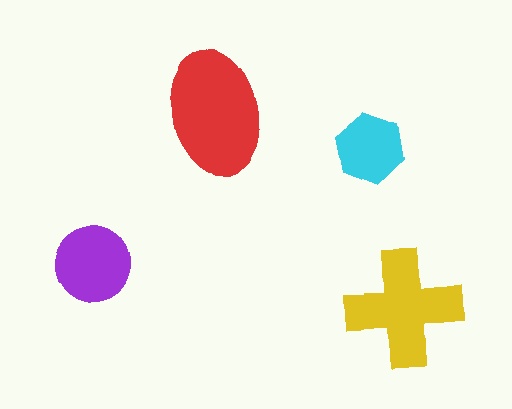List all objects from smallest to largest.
The cyan hexagon, the purple circle, the yellow cross, the red ellipse.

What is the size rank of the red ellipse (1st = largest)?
1st.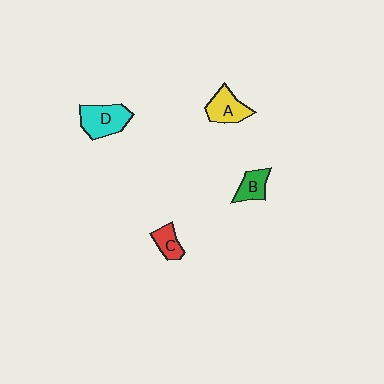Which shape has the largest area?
Shape D (cyan).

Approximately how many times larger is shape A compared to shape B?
Approximately 1.4 times.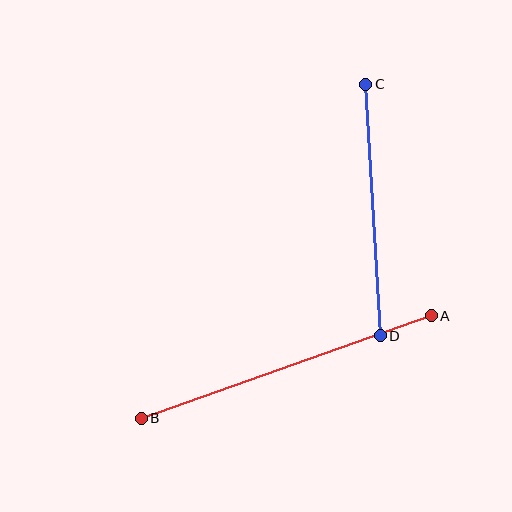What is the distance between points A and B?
The distance is approximately 308 pixels.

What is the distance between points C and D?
The distance is approximately 252 pixels.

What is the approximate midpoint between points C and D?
The midpoint is at approximately (373, 210) pixels.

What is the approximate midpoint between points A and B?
The midpoint is at approximately (286, 367) pixels.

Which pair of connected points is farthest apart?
Points A and B are farthest apart.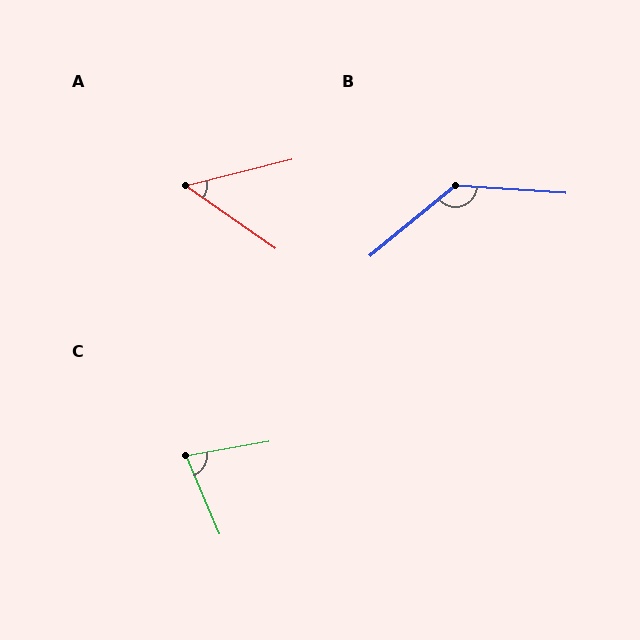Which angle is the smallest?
A, at approximately 49 degrees.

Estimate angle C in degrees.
Approximately 77 degrees.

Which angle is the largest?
B, at approximately 136 degrees.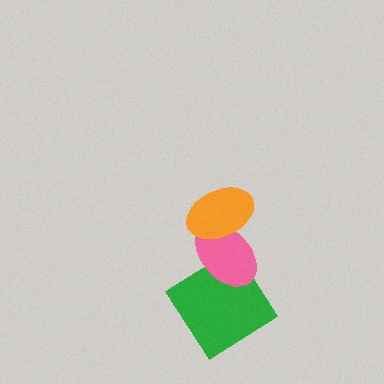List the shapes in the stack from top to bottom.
From top to bottom: the orange ellipse, the pink ellipse, the green diamond.